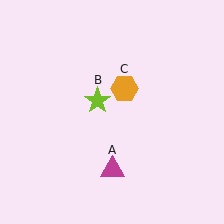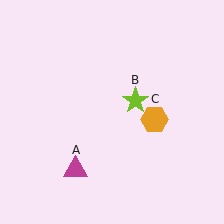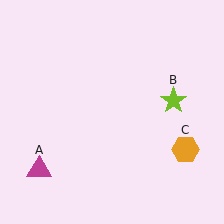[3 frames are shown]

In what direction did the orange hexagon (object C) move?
The orange hexagon (object C) moved down and to the right.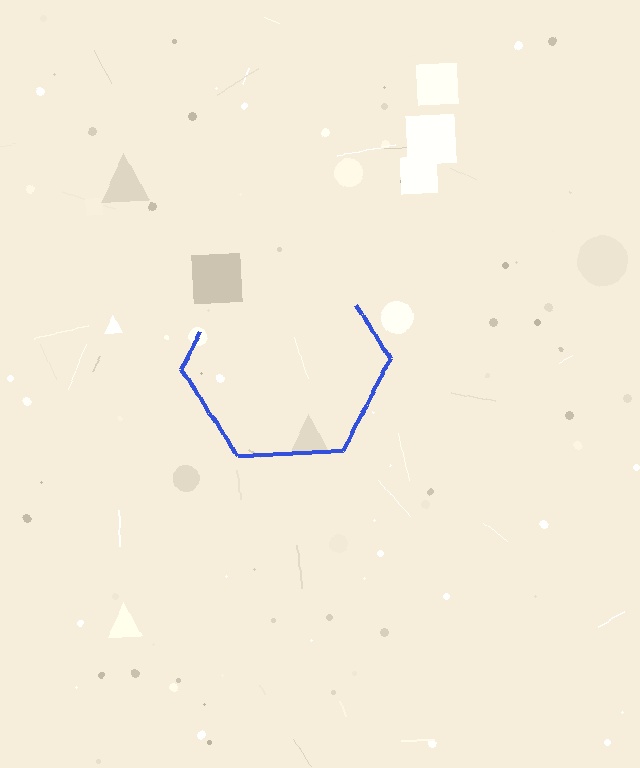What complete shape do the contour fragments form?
The contour fragments form a hexagon.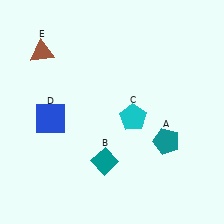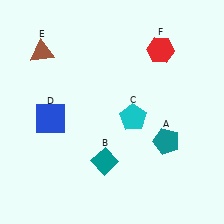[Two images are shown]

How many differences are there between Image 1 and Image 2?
There is 1 difference between the two images.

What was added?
A red hexagon (F) was added in Image 2.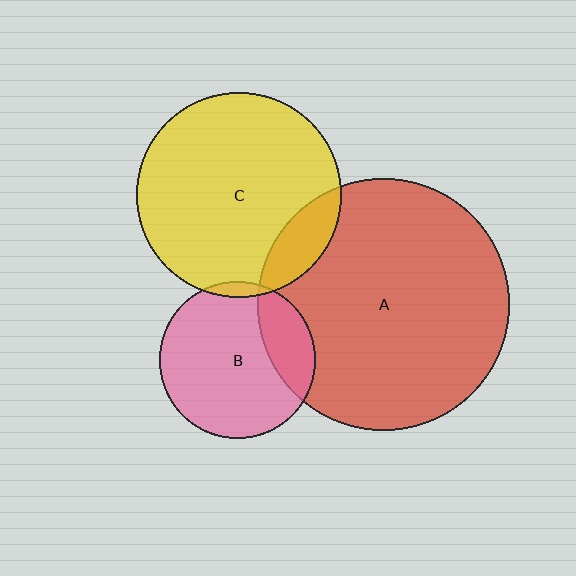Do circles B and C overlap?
Yes.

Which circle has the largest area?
Circle A (red).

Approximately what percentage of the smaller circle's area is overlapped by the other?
Approximately 5%.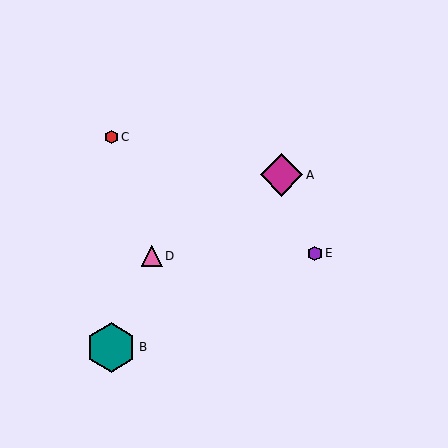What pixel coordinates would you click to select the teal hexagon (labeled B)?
Click at (111, 347) to select the teal hexagon B.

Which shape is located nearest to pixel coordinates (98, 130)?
The red hexagon (labeled C) at (112, 137) is nearest to that location.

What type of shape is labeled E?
Shape E is a purple hexagon.